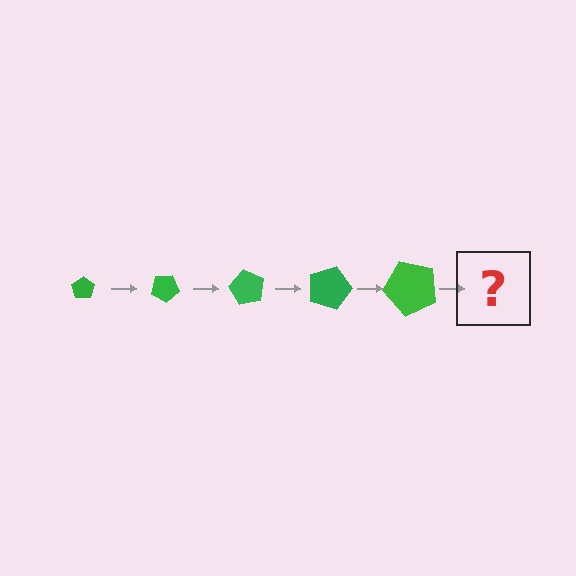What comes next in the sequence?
The next element should be a pentagon, larger than the previous one and rotated 150 degrees from the start.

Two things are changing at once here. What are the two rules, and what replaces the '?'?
The two rules are that the pentagon grows larger each step and it rotates 30 degrees each step. The '?' should be a pentagon, larger than the previous one and rotated 150 degrees from the start.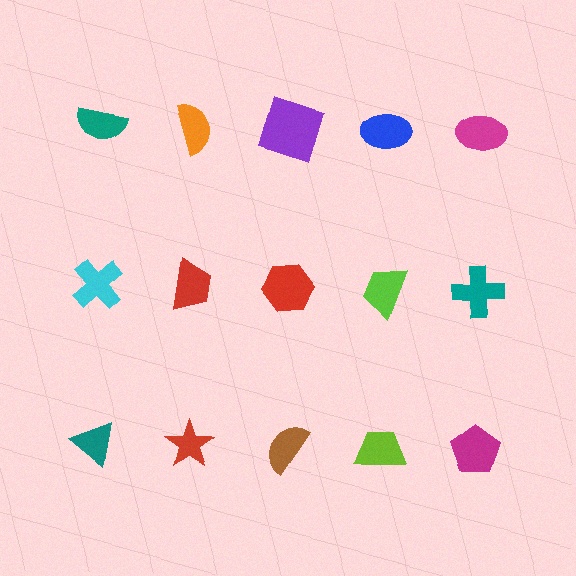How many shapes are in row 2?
5 shapes.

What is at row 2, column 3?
A red hexagon.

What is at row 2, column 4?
A lime trapezoid.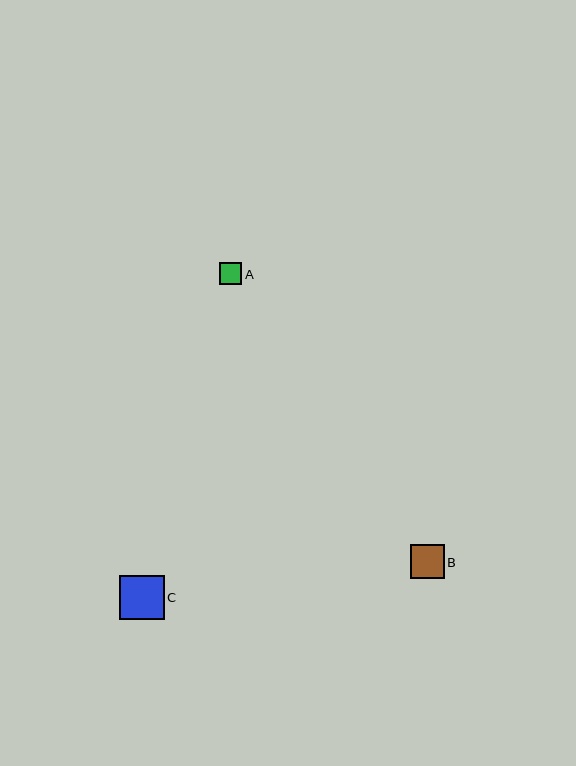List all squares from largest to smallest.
From largest to smallest: C, B, A.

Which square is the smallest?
Square A is the smallest with a size of approximately 22 pixels.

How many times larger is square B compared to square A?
Square B is approximately 1.5 times the size of square A.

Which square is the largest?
Square C is the largest with a size of approximately 45 pixels.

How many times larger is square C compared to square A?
Square C is approximately 2.0 times the size of square A.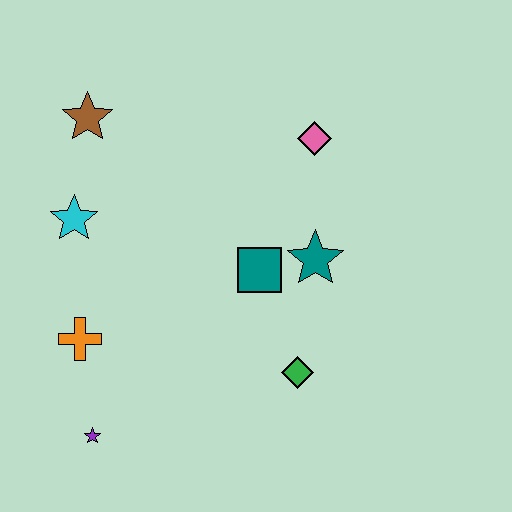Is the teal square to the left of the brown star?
No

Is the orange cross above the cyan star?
No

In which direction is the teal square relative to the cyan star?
The teal square is to the right of the cyan star.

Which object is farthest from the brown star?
The green diamond is farthest from the brown star.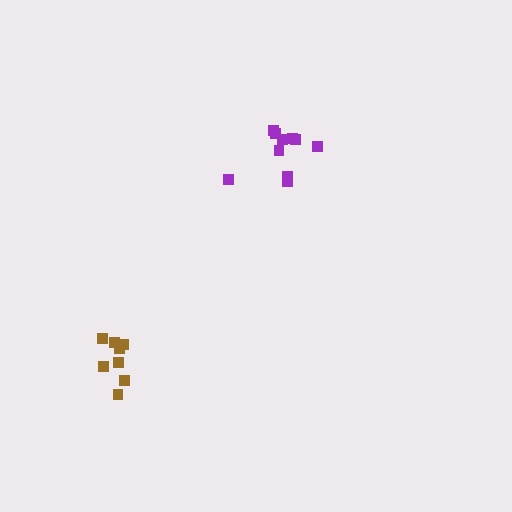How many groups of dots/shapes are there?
There are 2 groups.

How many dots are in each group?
Group 1: 10 dots, Group 2: 8 dots (18 total).